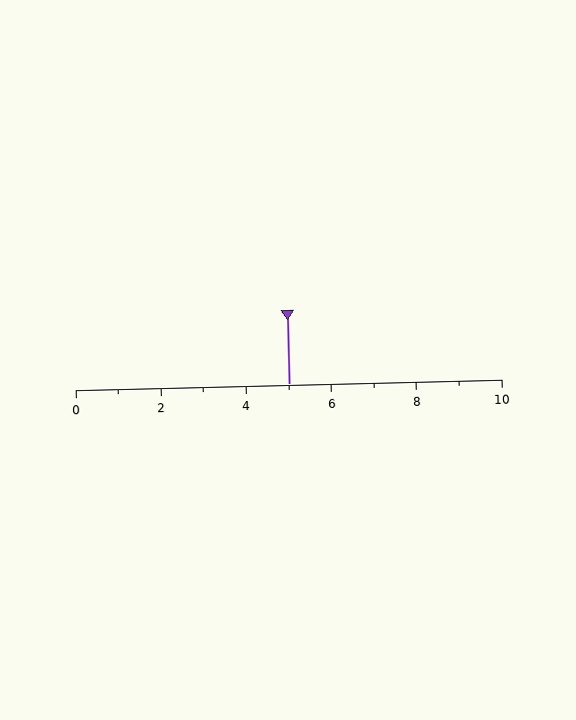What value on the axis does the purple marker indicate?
The marker indicates approximately 5.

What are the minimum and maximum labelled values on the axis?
The axis runs from 0 to 10.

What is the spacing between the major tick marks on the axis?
The major ticks are spaced 2 apart.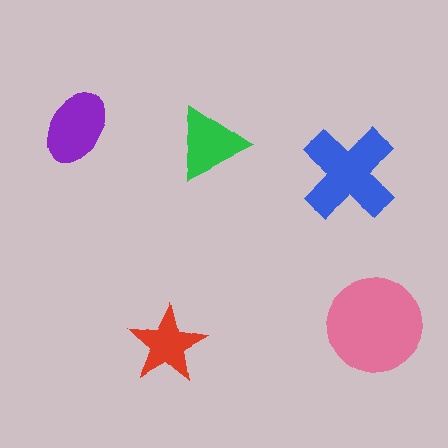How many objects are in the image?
There are 5 objects in the image.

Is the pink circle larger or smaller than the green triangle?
Larger.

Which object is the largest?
The pink circle.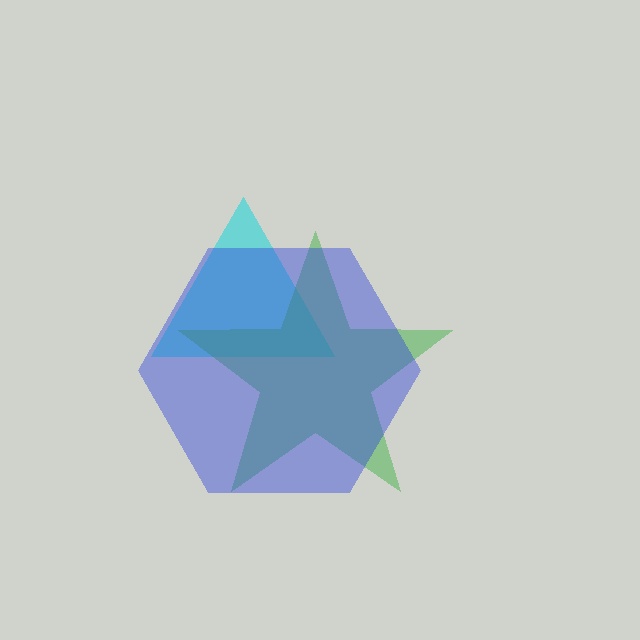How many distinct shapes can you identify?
There are 3 distinct shapes: a cyan triangle, a green star, a blue hexagon.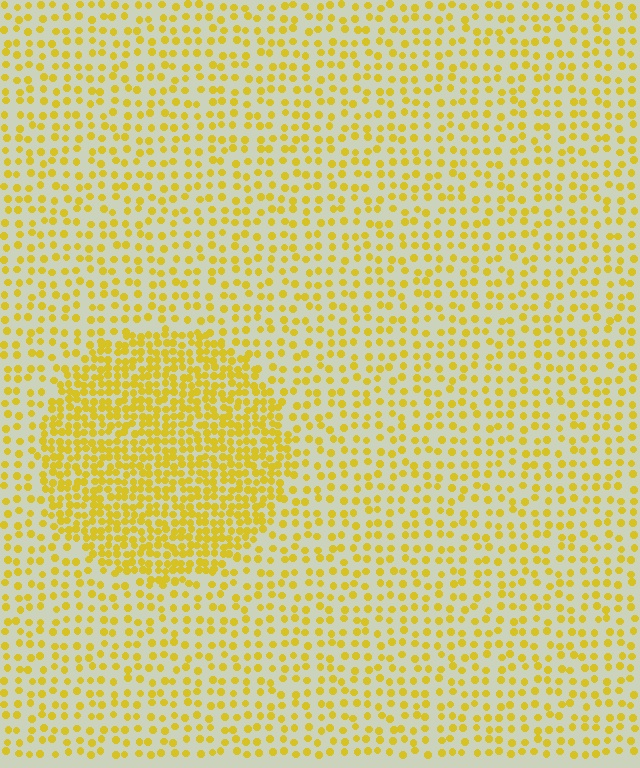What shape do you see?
I see a circle.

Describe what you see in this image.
The image contains small yellow elements arranged at two different densities. A circle-shaped region is visible where the elements are more densely packed than the surrounding area.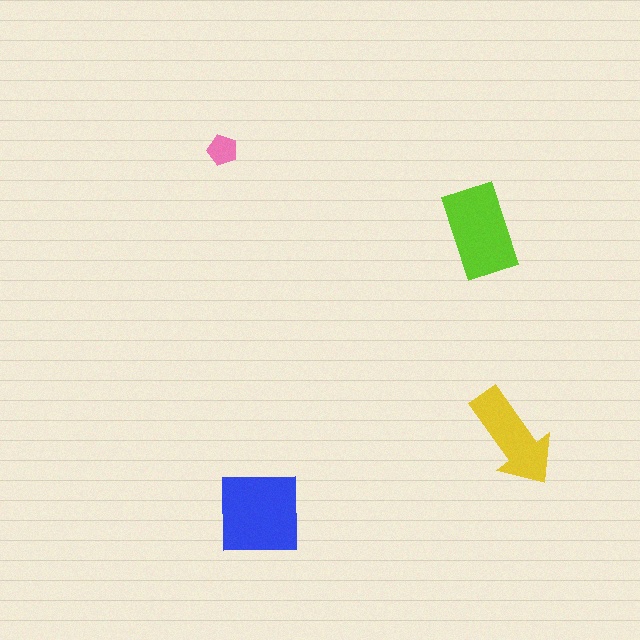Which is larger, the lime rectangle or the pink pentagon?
The lime rectangle.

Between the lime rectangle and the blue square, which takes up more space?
The blue square.